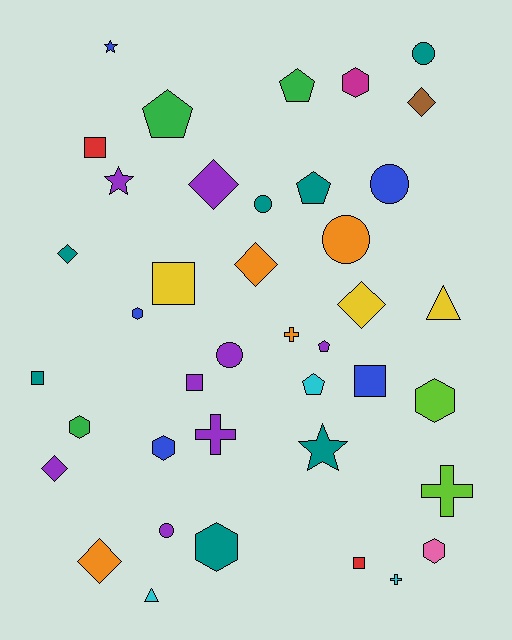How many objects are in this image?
There are 40 objects.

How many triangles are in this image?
There are 2 triangles.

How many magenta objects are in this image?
There is 1 magenta object.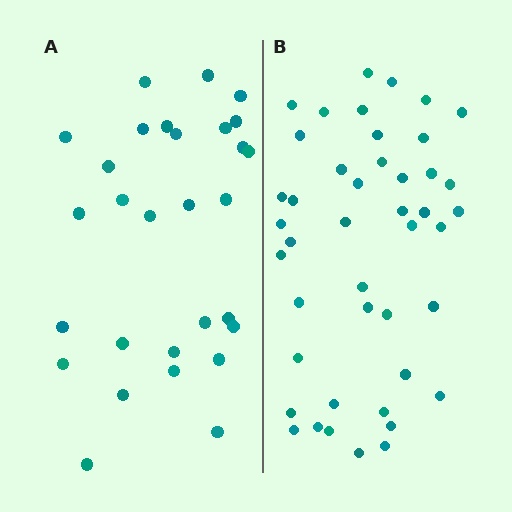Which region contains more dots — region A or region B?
Region B (the right region) has more dots.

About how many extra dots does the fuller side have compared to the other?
Region B has approximately 15 more dots than region A.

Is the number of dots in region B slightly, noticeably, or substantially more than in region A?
Region B has substantially more. The ratio is roughly 1.5 to 1.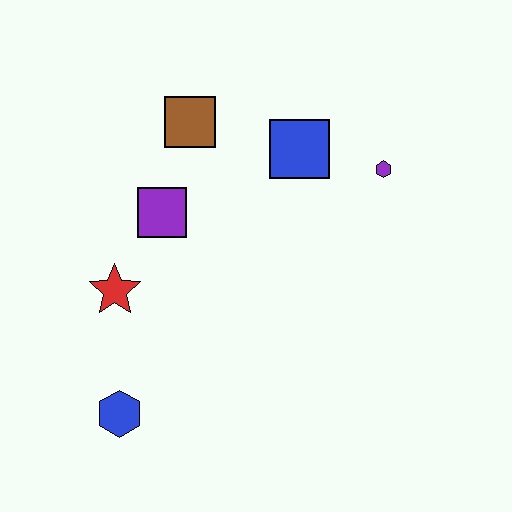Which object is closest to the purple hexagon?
The blue square is closest to the purple hexagon.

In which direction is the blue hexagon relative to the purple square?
The blue hexagon is below the purple square.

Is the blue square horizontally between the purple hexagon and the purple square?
Yes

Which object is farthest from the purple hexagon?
The blue hexagon is farthest from the purple hexagon.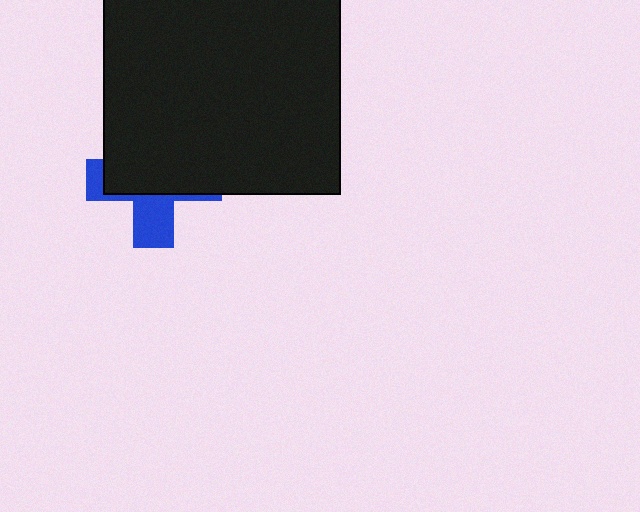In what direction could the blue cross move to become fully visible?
The blue cross could move down. That would shift it out from behind the black rectangle entirely.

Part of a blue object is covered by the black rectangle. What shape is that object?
It is a cross.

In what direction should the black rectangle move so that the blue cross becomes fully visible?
The black rectangle should move up. That is the shortest direction to clear the overlap and leave the blue cross fully visible.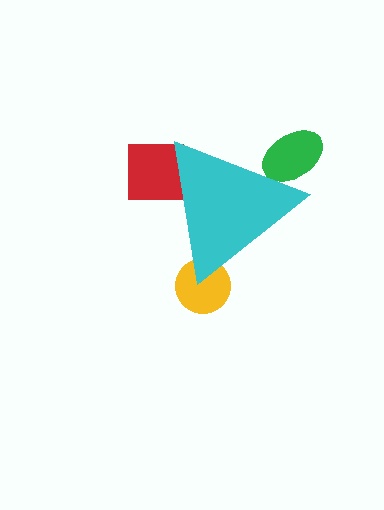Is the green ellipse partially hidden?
Yes, the green ellipse is partially hidden behind the cyan triangle.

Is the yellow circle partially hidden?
Yes, the yellow circle is partially hidden behind the cyan triangle.